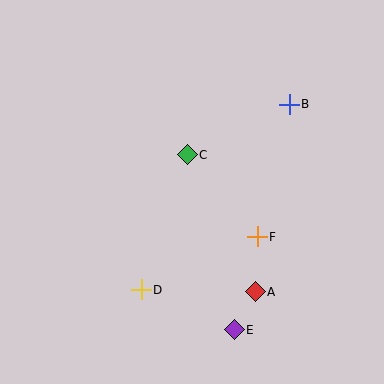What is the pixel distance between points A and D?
The distance between A and D is 114 pixels.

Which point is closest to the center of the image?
Point C at (187, 155) is closest to the center.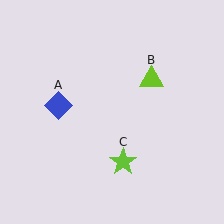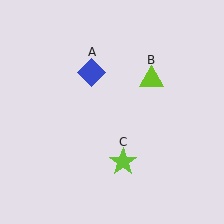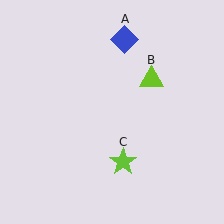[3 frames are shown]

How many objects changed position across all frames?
1 object changed position: blue diamond (object A).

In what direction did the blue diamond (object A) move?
The blue diamond (object A) moved up and to the right.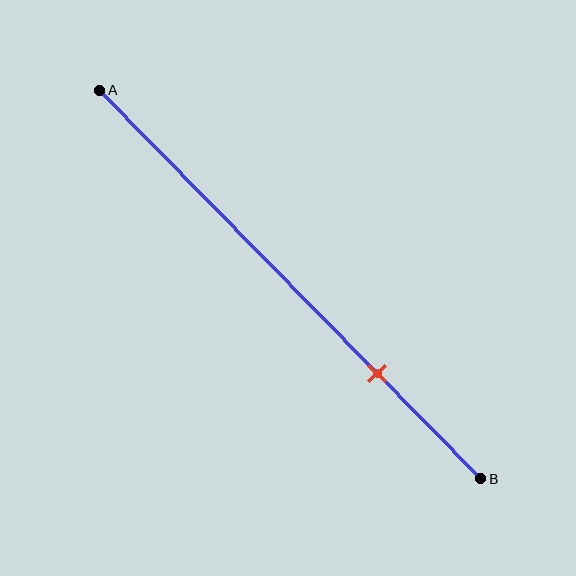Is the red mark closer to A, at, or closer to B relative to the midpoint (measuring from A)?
The red mark is closer to point B than the midpoint of segment AB.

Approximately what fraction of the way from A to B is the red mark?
The red mark is approximately 75% of the way from A to B.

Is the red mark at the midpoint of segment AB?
No, the mark is at about 75% from A, not at the 50% midpoint.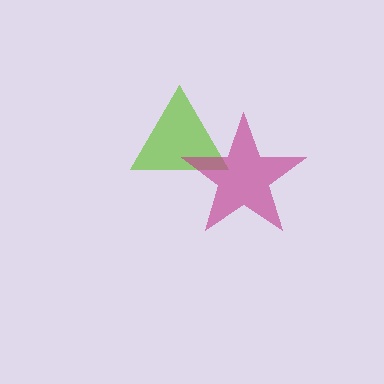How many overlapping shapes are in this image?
There are 2 overlapping shapes in the image.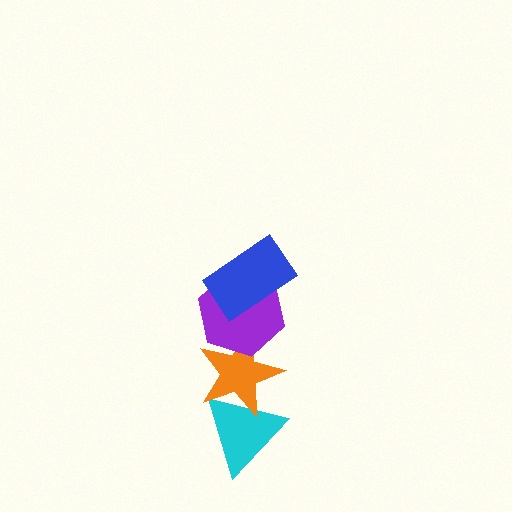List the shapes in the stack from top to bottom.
From top to bottom: the blue rectangle, the purple hexagon, the orange star, the cyan triangle.